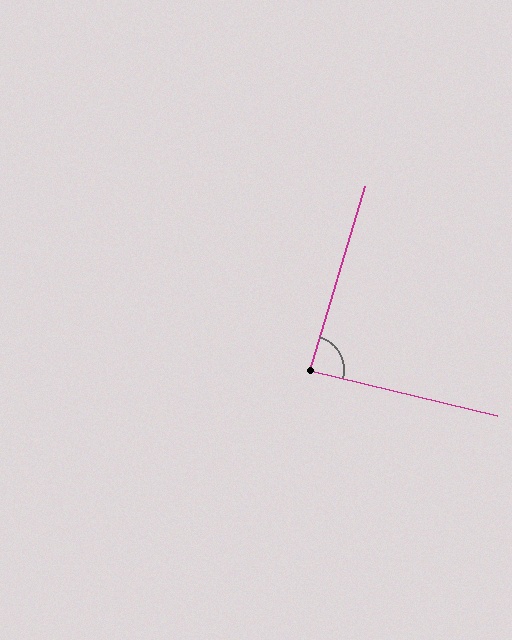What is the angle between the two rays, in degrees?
Approximately 87 degrees.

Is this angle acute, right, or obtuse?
It is approximately a right angle.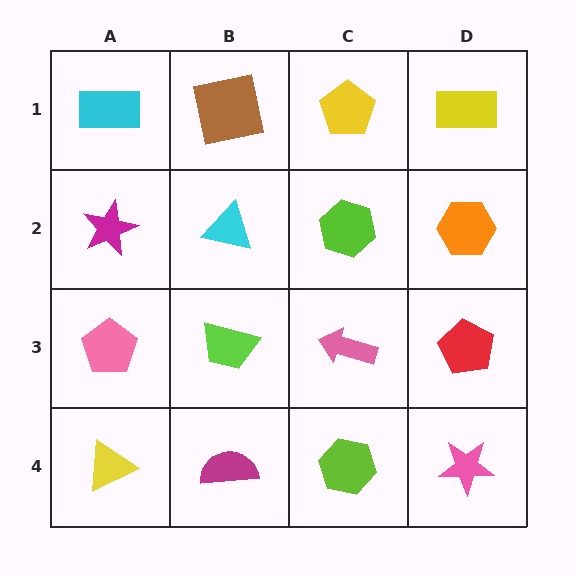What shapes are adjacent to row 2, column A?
A cyan rectangle (row 1, column A), a pink pentagon (row 3, column A), a cyan triangle (row 2, column B).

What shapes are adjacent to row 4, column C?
A pink arrow (row 3, column C), a magenta semicircle (row 4, column B), a pink star (row 4, column D).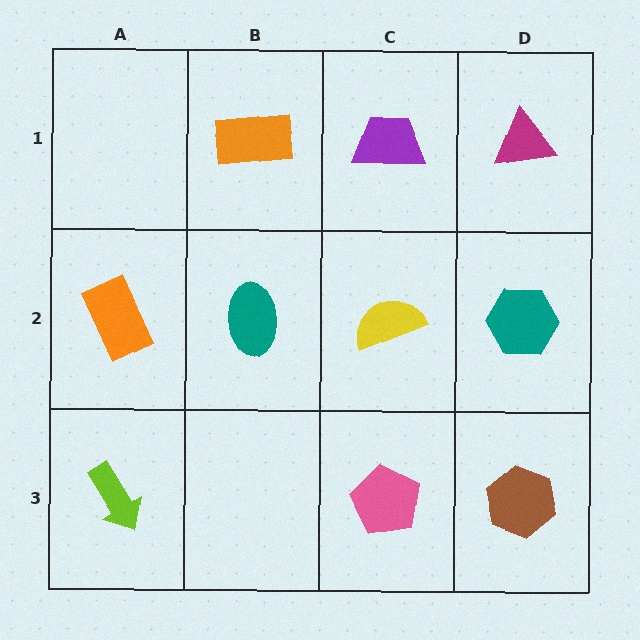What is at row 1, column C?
A purple trapezoid.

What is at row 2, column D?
A teal hexagon.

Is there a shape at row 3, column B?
No, that cell is empty.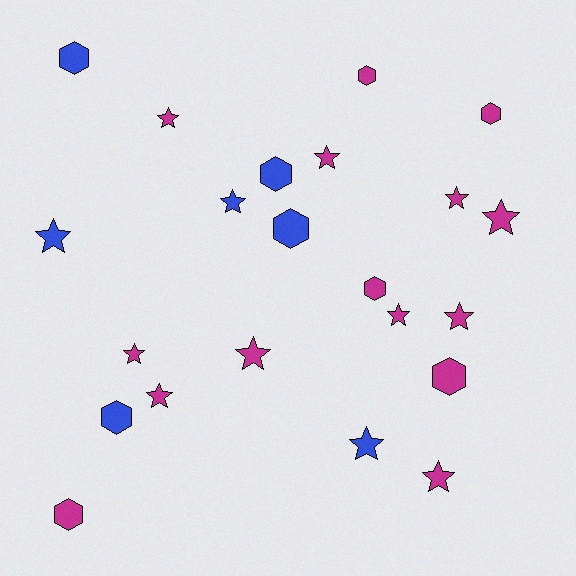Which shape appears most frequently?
Star, with 13 objects.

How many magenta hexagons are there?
There are 5 magenta hexagons.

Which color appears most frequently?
Magenta, with 15 objects.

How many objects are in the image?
There are 22 objects.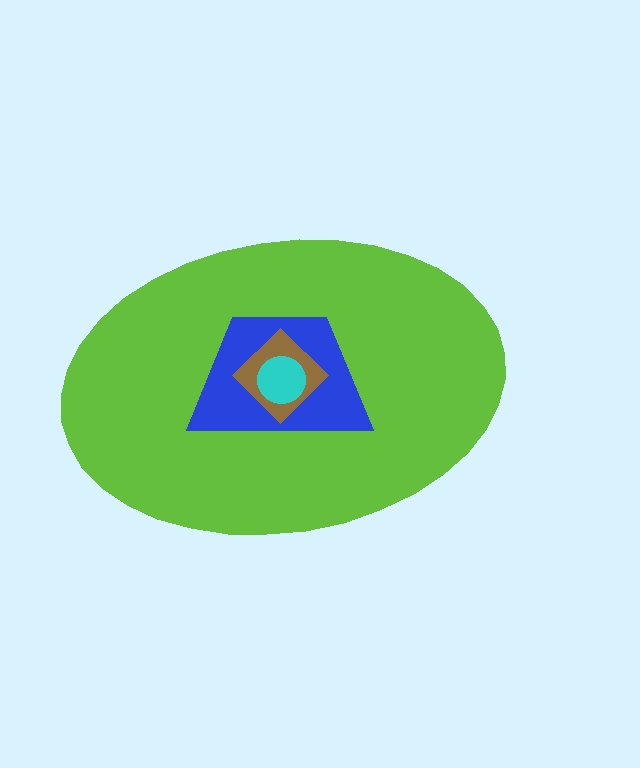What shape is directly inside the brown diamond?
The cyan circle.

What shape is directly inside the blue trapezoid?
The brown diamond.